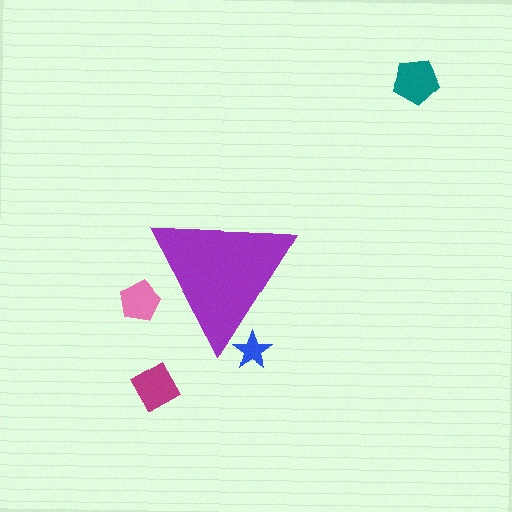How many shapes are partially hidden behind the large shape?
2 shapes are partially hidden.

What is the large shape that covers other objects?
A purple triangle.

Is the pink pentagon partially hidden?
Yes, the pink pentagon is partially hidden behind the purple triangle.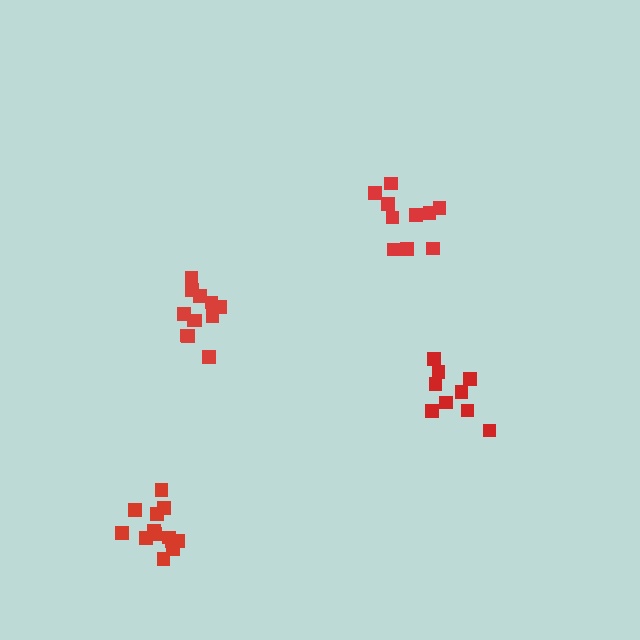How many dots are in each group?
Group 1: 12 dots, Group 2: 10 dots, Group 3: 9 dots, Group 4: 13 dots (44 total).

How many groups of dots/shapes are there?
There are 4 groups.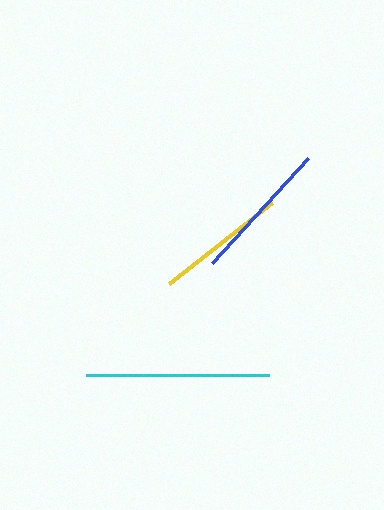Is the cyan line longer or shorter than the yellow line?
The cyan line is longer than the yellow line.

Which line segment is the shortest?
The yellow line is the shortest at approximately 131 pixels.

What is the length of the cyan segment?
The cyan segment is approximately 182 pixels long.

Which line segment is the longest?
The cyan line is the longest at approximately 182 pixels.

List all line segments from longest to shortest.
From longest to shortest: cyan, blue, yellow.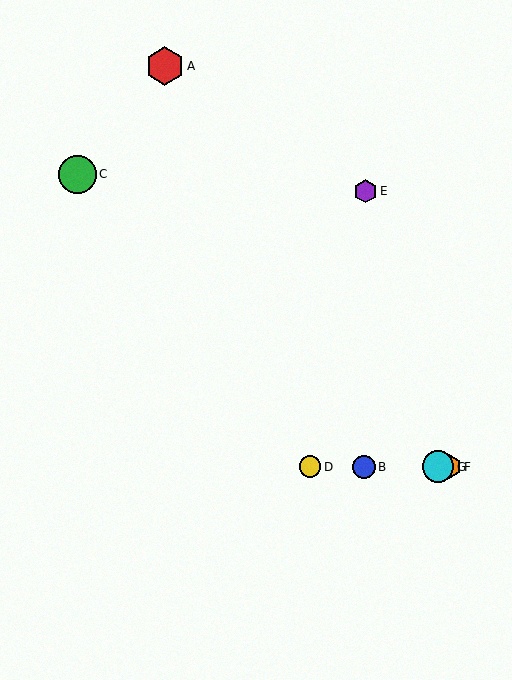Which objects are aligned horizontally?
Objects B, D, F, G are aligned horizontally.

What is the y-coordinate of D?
Object D is at y≈467.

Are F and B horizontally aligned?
Yes, both are at y≈467.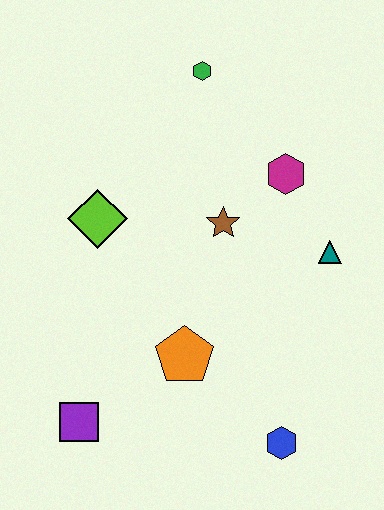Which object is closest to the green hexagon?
The magenta hexagon is closest to the green hexagon.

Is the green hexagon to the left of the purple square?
No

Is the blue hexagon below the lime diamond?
Yes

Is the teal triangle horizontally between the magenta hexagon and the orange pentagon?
No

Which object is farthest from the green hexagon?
The blue hexagon is farthest from the green hexagon.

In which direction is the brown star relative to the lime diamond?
The brown star is to the right of the lime diamond.